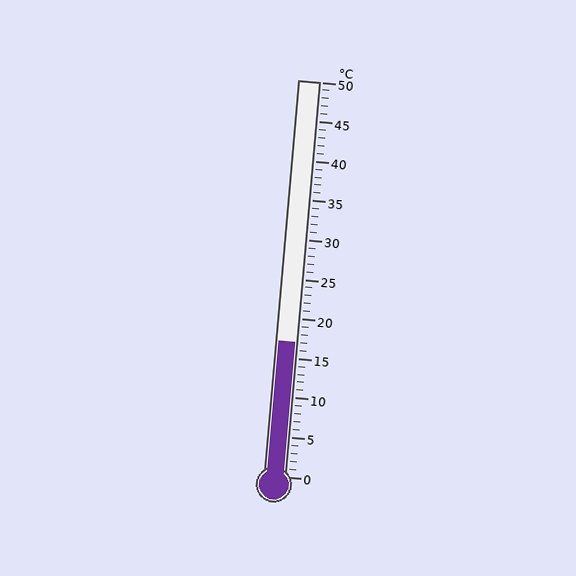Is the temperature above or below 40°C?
The temperature is below 40°C.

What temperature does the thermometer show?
The thermometer shows approximately 17°C.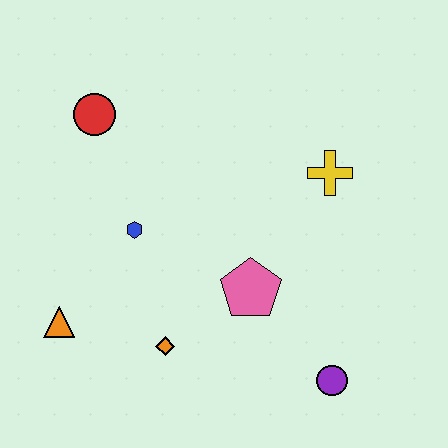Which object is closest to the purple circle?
The pink pentagon is closest to the purple circle.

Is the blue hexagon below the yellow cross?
Yes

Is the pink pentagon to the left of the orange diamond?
No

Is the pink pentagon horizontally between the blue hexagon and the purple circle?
Yes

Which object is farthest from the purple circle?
The red circle is farthest from the purple circle.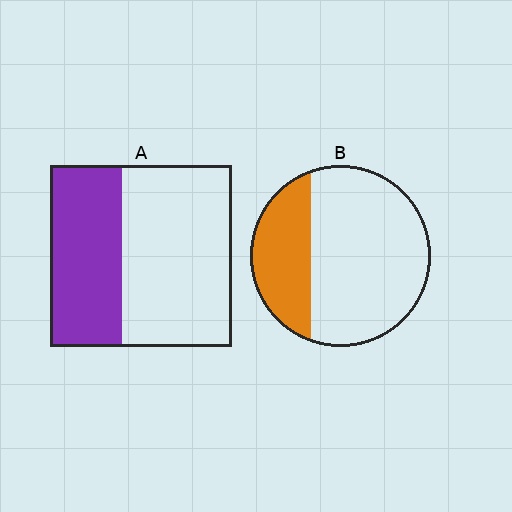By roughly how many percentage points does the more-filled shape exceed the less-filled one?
By roughly 10 percentage points (A over B).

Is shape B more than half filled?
No.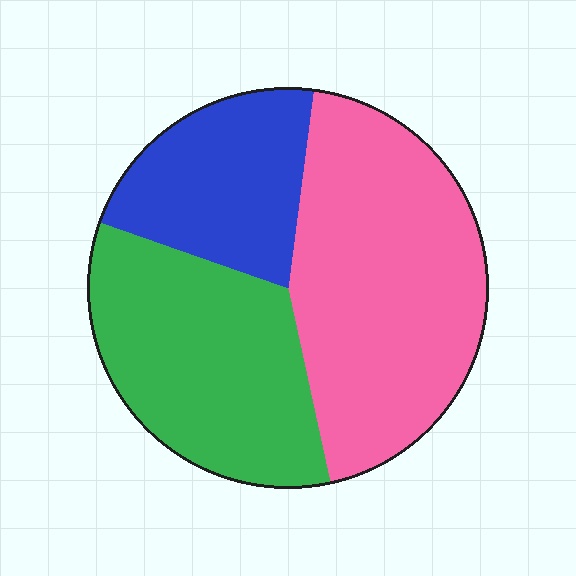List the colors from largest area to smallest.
From largest to smallest: pink, green, blue.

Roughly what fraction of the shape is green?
Green takes up about one third (1/3) of the shape.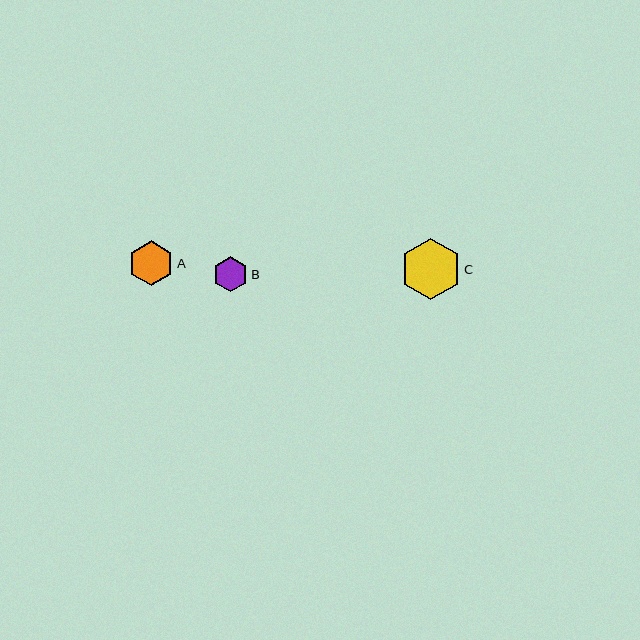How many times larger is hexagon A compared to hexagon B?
Hexagon A is approximately 1.3 times the size of hexagon B.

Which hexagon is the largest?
Hexagon C is the largest with a size of approximately 61 pixels.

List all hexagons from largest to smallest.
From largest to smallest: C, A, B.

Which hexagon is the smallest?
Hexagon B is the smallest with a size of approximately 36 pixels.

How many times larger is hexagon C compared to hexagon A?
Hexagon C is approximately 1.3 times the size of hexagon A.